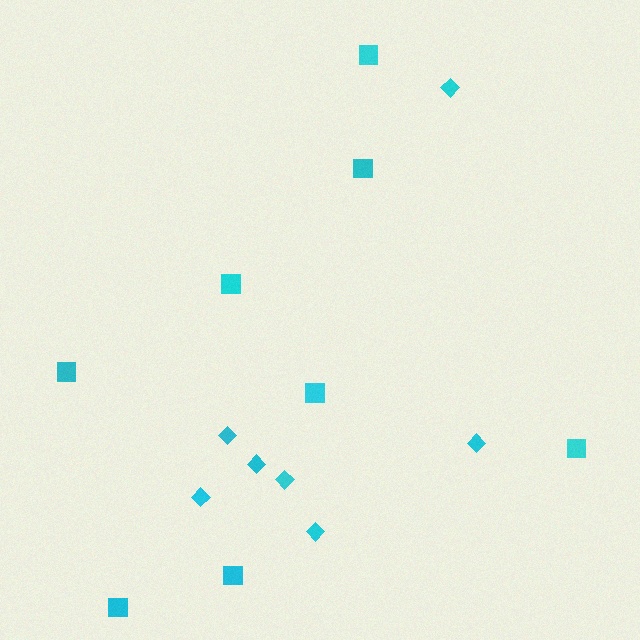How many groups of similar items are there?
There are 2 groups: one group of squares (8) and one group of diamonds (7).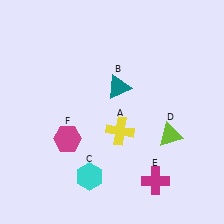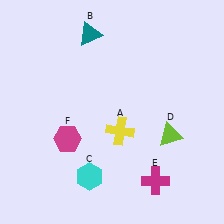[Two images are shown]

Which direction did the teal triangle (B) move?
The teal triangle (B) moved up.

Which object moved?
The teal triangle (B) moved up.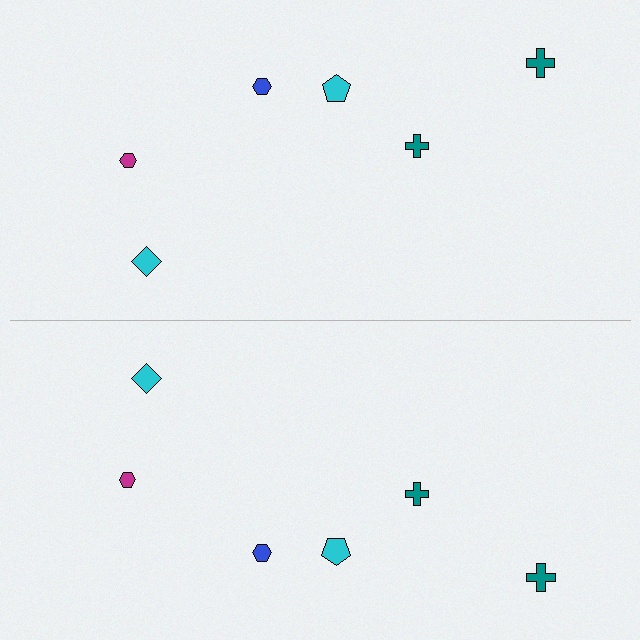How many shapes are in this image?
There are 12 shapes in this image.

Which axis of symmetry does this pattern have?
The pattern has a horizontal axis of symmetry running through the center of the image.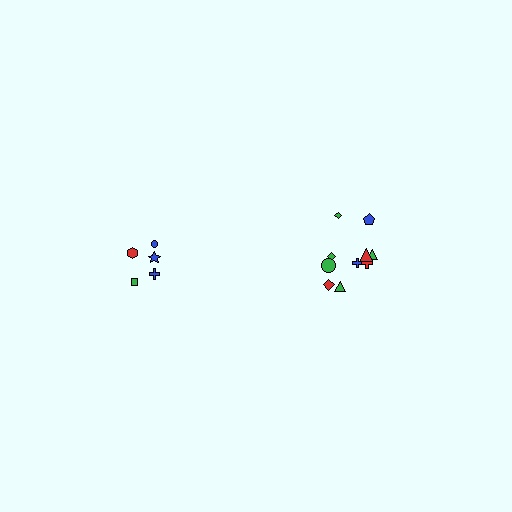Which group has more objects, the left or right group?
The right group.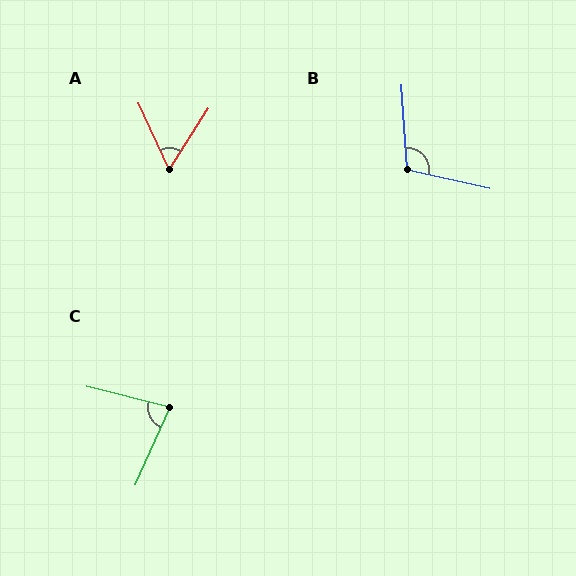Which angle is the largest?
B, at approximately 106 degrees.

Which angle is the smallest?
A, at approximately 57 degrees.